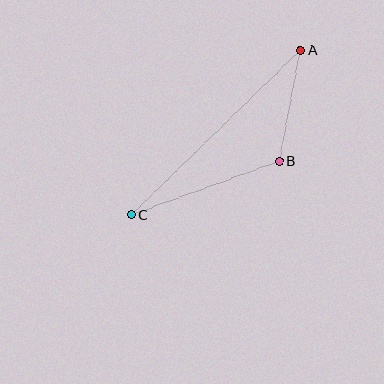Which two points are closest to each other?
Points A and B are closest to each other.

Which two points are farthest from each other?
Points A and C are farthest from each other.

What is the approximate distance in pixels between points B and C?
The distance between B and C is approximately 157 pixels.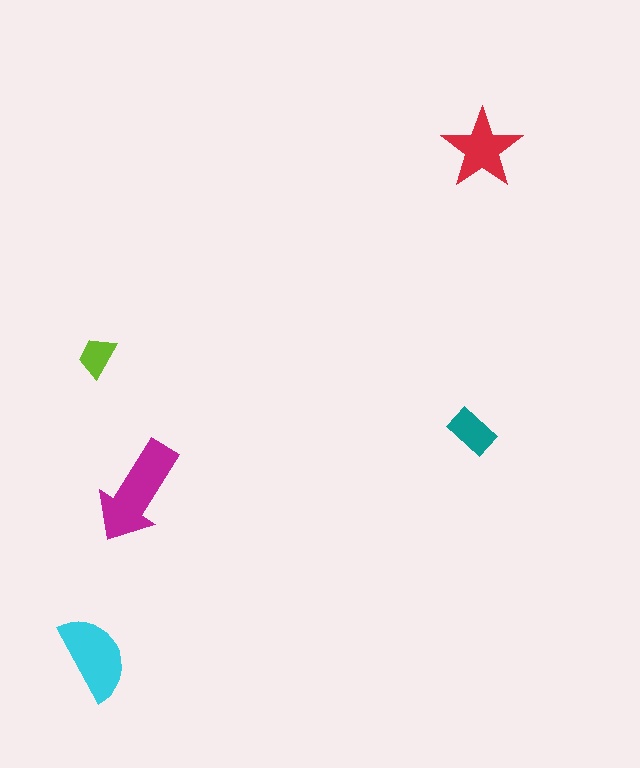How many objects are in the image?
There are 5 objects in the image.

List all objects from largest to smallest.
The magenta arrow, the cyan semicircle, the red star, the teal rectangle, the lime trapezoid.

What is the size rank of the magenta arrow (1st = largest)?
1st.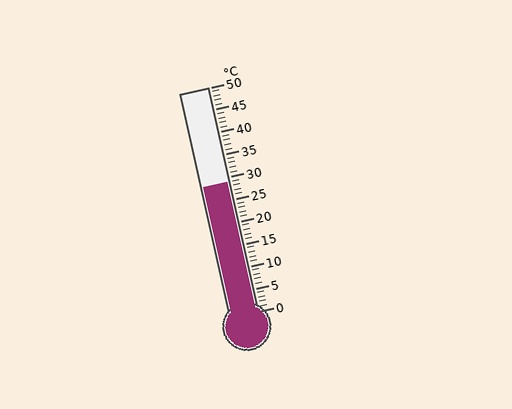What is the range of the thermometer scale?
The thermometer scale ranges from 0°C to 50°C.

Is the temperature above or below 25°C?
The temperature is above 25°C.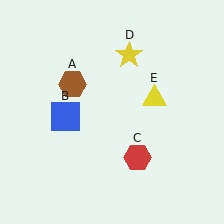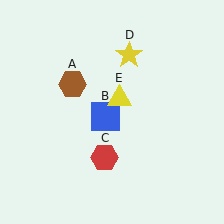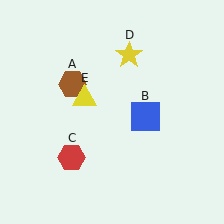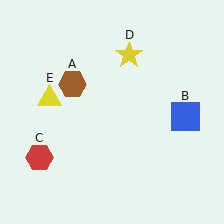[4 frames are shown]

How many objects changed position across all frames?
3 objects changed position: blue square (object B), red hexagon (object C), yellow triangle (object E).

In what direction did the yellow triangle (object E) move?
The yellow triangle (object E) moved left.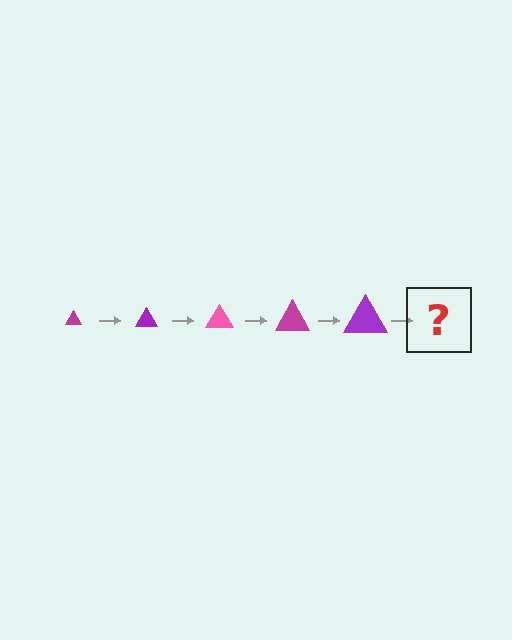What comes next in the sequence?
The next element should be a pink triangle, larger than the previous one.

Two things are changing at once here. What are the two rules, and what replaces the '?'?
The two rules are that the triangle grows larger each step and the color cycles through magenta, purple, and pink. The '?' should be a pink triangle, larger than the previous one.